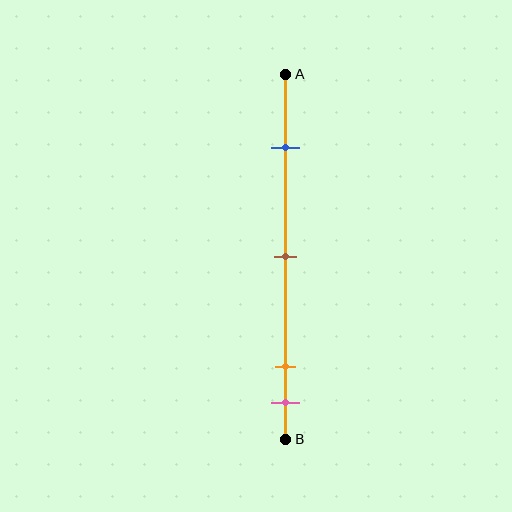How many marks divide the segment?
There are 4 marks dividing the segment.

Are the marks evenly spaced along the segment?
No, the marks are not evenly spaced.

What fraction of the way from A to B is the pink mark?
The pink mark is approximately 90% (0.9) of the way from A to B.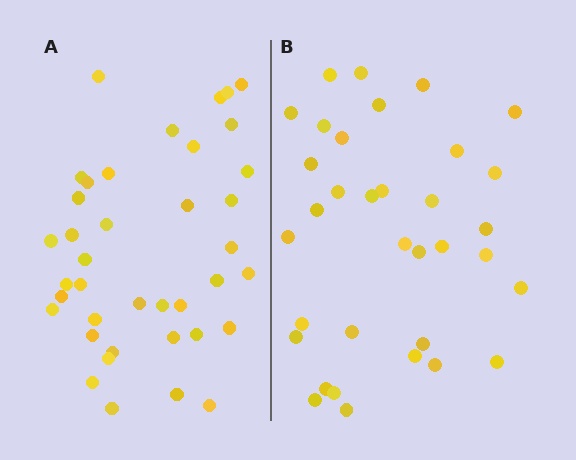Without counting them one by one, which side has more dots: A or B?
Region A (the left region) has more dots.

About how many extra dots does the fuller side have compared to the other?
Region A has about 5 more dots than region B.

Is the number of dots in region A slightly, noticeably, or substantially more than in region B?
Region A has only slightly more — the two regions are fairly close. The ratio is roughly 1.1 to 1.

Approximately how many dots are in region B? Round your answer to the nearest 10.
About 30 dots. (The exact count is 34, which rounds to 30.)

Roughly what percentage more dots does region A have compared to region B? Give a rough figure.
About 15% more.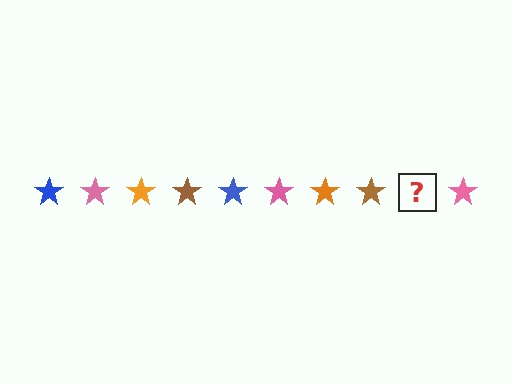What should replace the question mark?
The question mark should be replaced with a blue star.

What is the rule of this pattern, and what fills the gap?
The rule is that the pattern cycles through blue, pink, orange, brown stars. The gap should be filled with a blue star.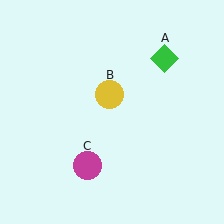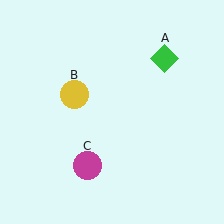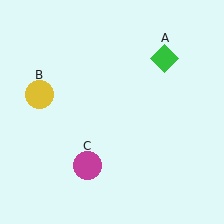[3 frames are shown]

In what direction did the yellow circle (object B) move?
The yellow circle (object B) moved left.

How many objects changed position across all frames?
1 object changed position: yellow circle (object B).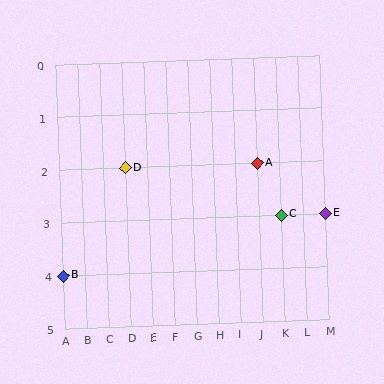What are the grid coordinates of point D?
Point D is at grid coordinates (D, 2).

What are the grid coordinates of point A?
Point A is at grid coordinates (J, 2).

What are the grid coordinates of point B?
Point B is at grid coordinates (A, 4).